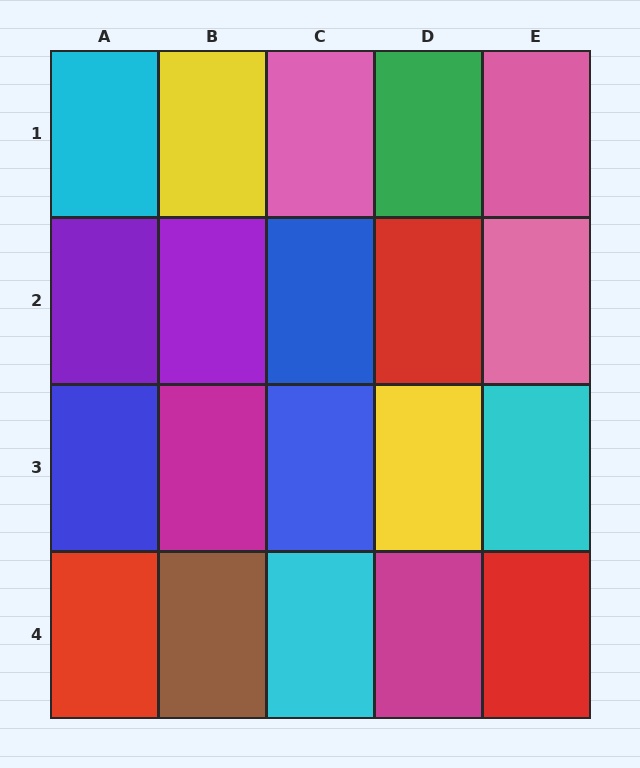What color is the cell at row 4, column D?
Magenta.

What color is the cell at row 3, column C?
Blue.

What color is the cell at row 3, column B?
Magenta.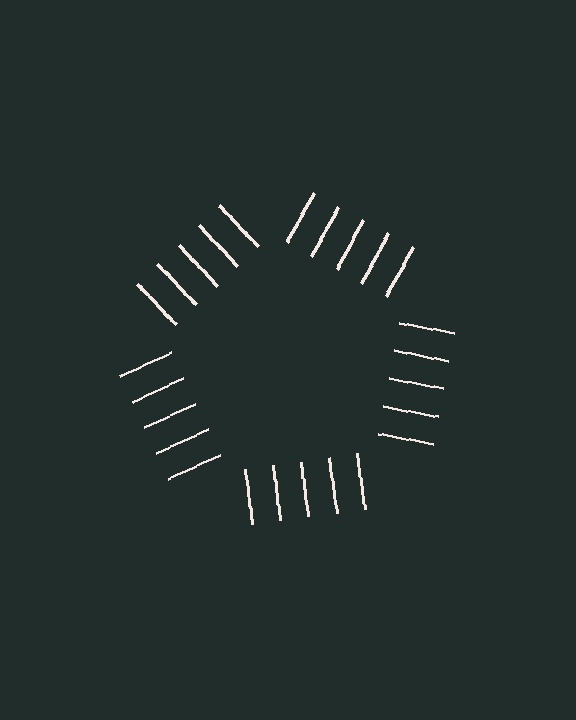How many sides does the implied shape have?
5 sides — the line-ends trace a pentagon.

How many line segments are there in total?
25 — 5 along each of the 5 edges.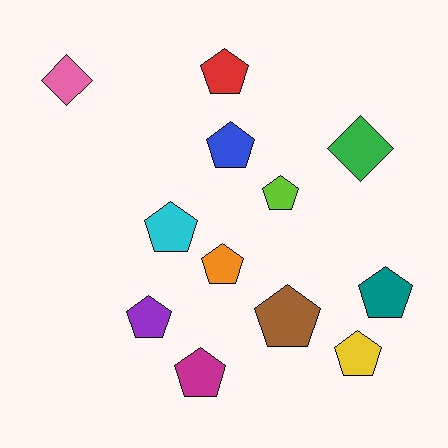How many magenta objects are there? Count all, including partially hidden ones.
There is 1 magenta object.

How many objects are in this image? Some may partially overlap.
There are 12 objects.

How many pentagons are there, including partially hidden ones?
There are 10 pentagons.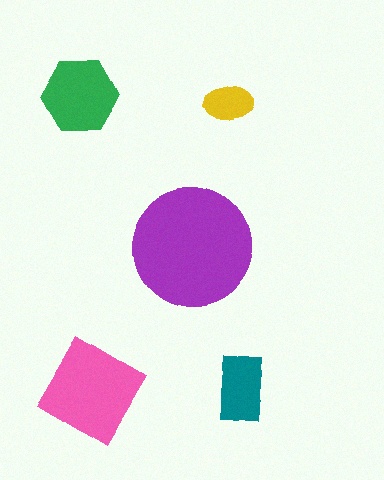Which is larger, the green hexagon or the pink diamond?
The pink diamond.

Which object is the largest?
The purple circle.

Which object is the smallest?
The yellow ellipse.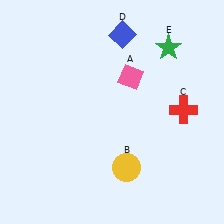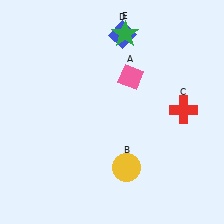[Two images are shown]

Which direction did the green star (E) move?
The green star (E) moved left.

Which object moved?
The green star (E) moved left.